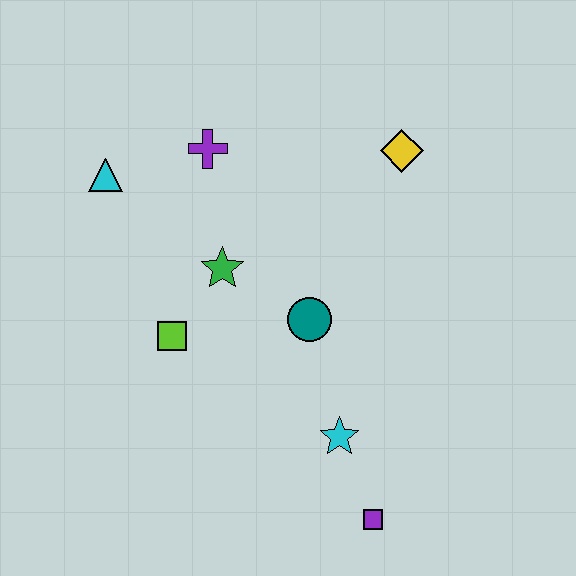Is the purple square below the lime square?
Yes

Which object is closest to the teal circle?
The green star is closest to the teal circle.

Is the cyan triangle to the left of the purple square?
Yes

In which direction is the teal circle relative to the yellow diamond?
The teal circle is below the yellow diamond.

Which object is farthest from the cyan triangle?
The purple square is farthest from the cyan triangle.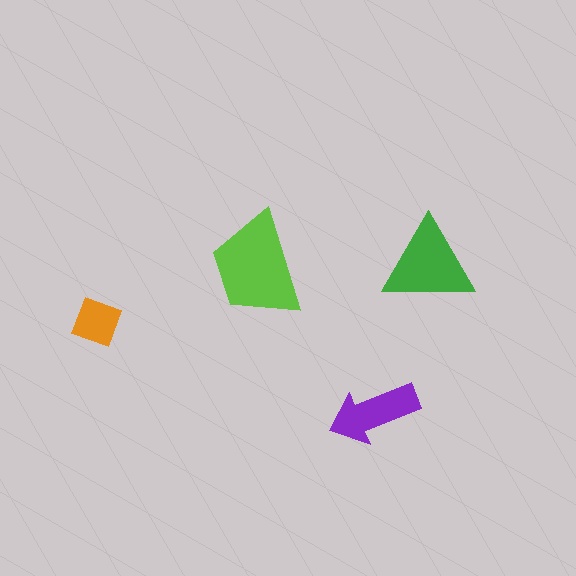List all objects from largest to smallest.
The lime trapezoid, the green triangle, the purple arrow, the orange diamond.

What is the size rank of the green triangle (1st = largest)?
2nd.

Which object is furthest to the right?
The green triangle is rightmost.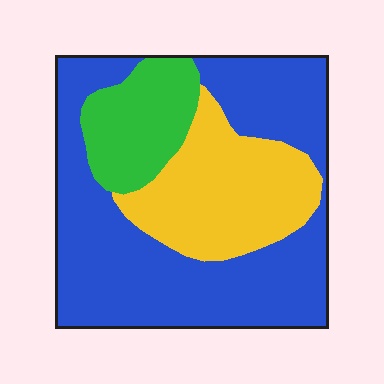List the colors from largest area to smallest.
From largest to smallest: blue, yellow, green.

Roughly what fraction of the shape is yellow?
Yellow covers about 25% of the shape.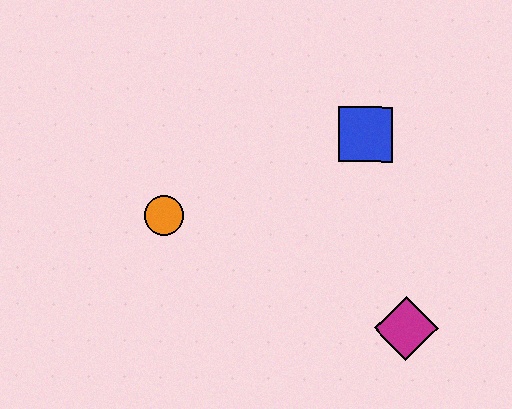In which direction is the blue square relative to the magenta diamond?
The blue square is above the magenta diamond.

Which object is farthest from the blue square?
The orange circle is farthest from the blue square.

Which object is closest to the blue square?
The magenta diamond is closest to the blue square.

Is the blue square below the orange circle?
No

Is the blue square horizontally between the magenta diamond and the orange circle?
Yes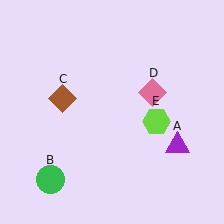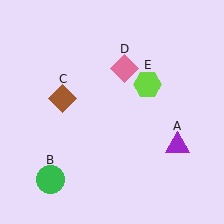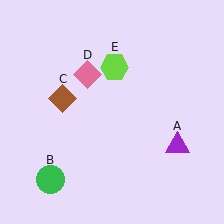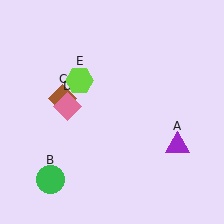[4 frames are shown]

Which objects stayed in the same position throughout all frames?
Purple triangle (object A) and green circle (object B) and brown diamond (object C) remained stationary.